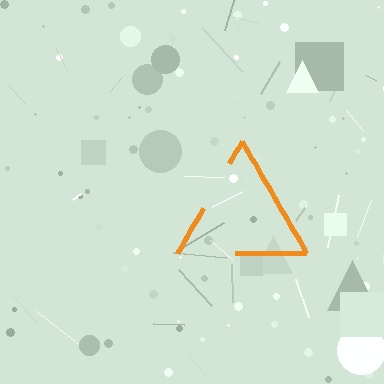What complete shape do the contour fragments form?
The contour fragments form a triangle.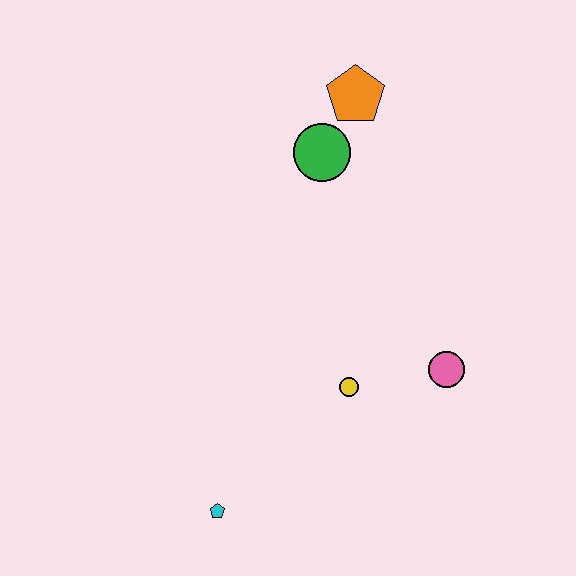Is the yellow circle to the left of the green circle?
No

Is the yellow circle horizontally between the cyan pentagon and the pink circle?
Yes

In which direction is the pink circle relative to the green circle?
The pink circle is below the green circle.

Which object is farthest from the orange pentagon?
The cyan pentagon is farthest from the orange pentagon.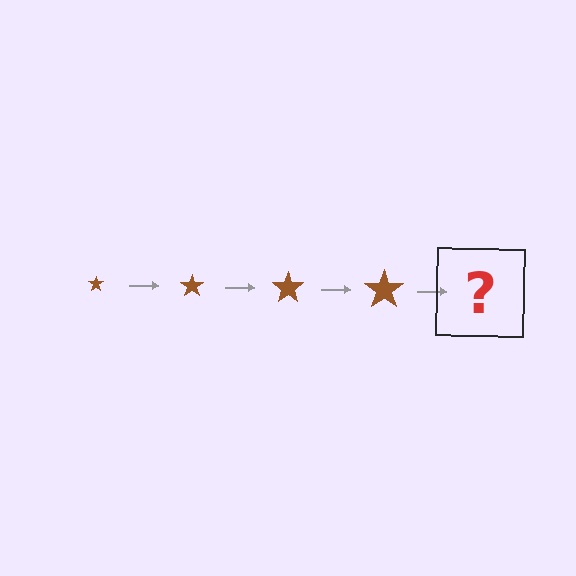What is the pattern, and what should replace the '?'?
The pattern is that the star gets progressively larger each step. The '?' should be a brown star, larger than the previous one.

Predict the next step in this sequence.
The next step is a brown star, larger than the previous one.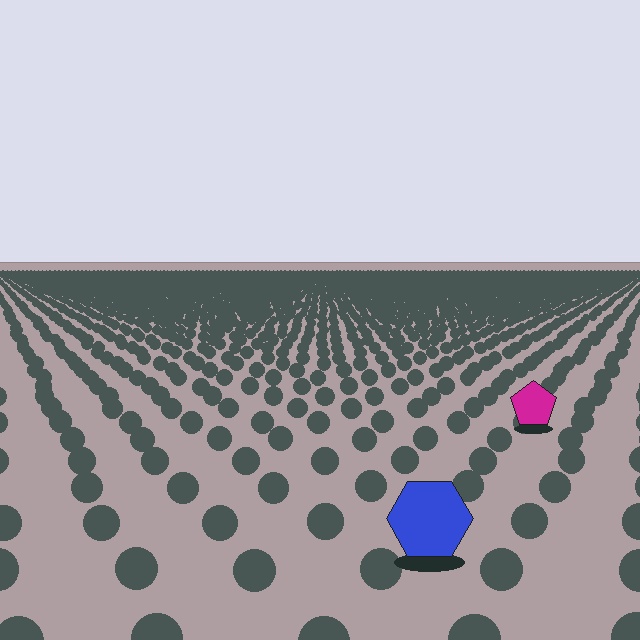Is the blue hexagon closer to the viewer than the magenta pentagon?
Yes. The blue hexagon is closer — you can tell from the texture gradient: the ground texture is coarser near it.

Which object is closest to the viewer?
The blue hexagon is closest. The texture marks near it are larger and more spread out.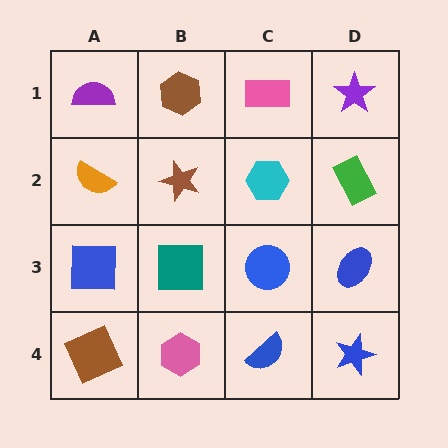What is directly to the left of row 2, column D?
A cyan hexagon.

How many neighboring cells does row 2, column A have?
3.